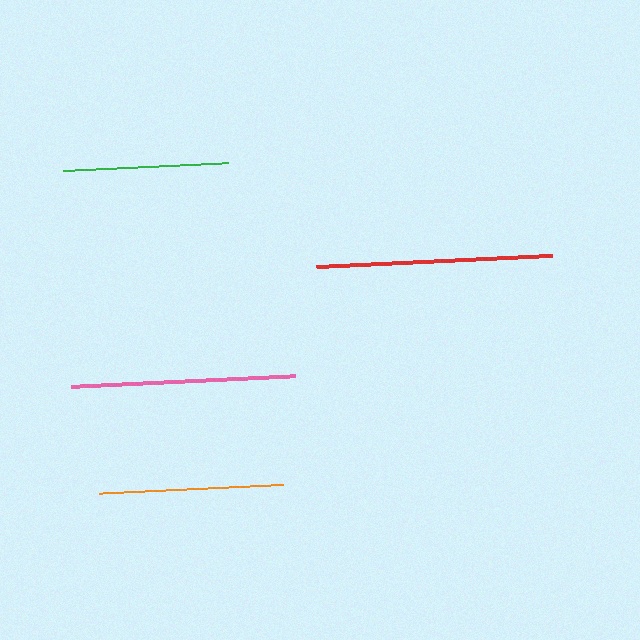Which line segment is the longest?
The red line is the longest at approximately 236 pixels.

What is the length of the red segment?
The red segment is approximately 236 pixels long.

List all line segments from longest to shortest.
From longest to shortest: red, pink, orange, green.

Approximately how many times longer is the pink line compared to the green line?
The pink line is approximately 1.4 times the length of the green line.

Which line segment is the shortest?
The green line is the shortest at approximately 166 pixels.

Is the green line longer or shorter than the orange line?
The orange line is longer than the green line.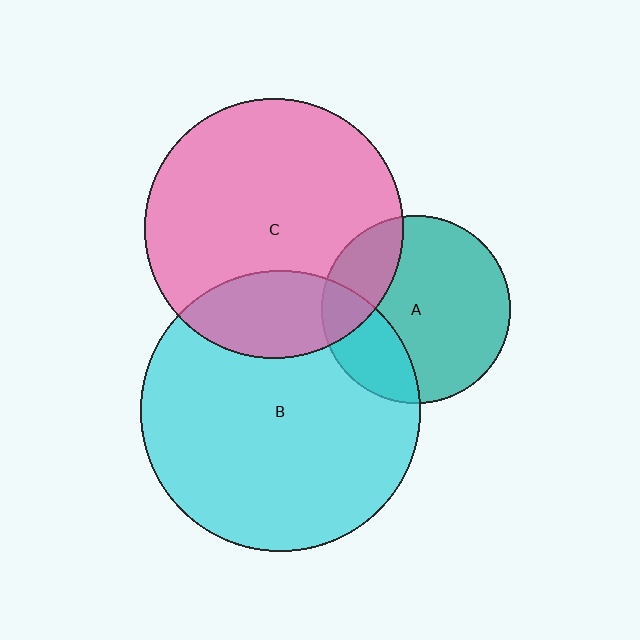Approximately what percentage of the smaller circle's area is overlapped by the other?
Approximately 25%.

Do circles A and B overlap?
Yes.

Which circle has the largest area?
Circle B (cyan).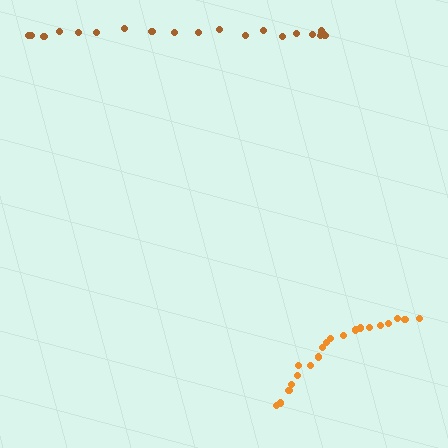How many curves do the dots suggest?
There are 2 distinct paths.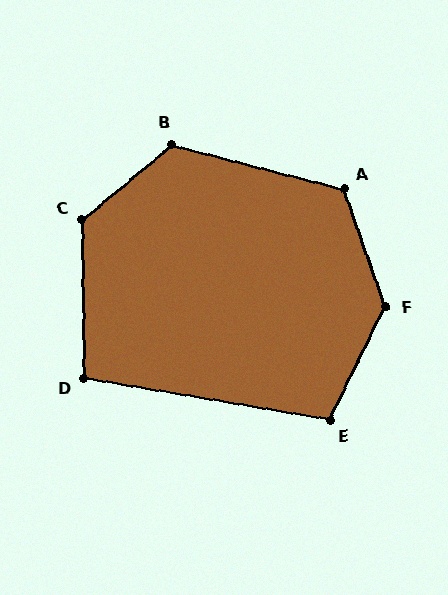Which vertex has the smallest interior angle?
D, at approximately 100 degrees.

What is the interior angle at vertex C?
Approximately 129 degrees (obtuse).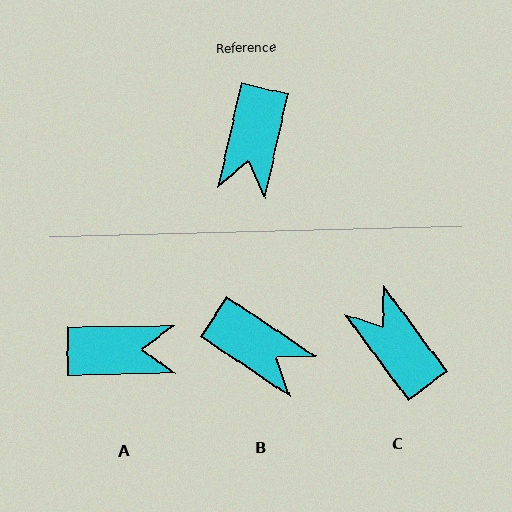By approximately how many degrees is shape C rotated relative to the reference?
Approximately 130 degrees clockwise.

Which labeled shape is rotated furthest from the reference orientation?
C, about 130 degrees away.